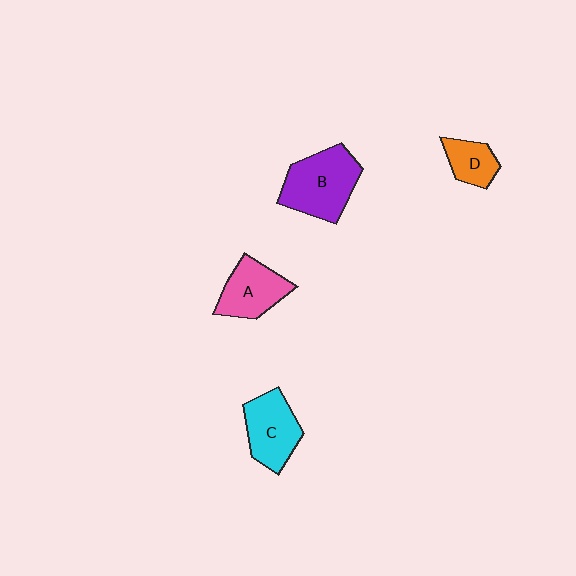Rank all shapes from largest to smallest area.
From largest to smallest: B (purple), C (cyan), A (pink), D (orange).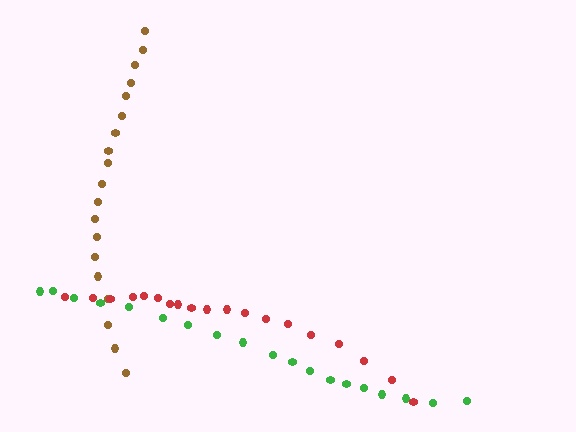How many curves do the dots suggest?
There are 3 distinct paths.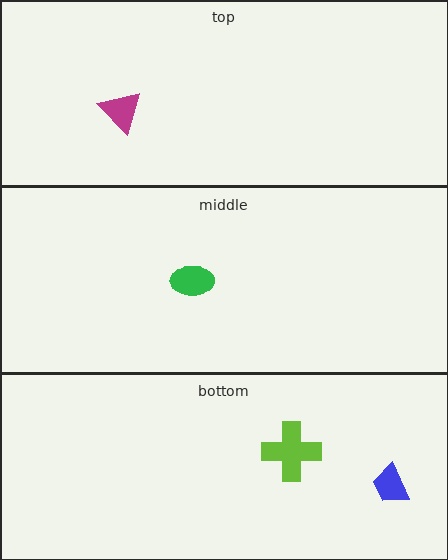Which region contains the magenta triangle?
The top region.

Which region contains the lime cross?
The bottom region.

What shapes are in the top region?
The magenta triangle.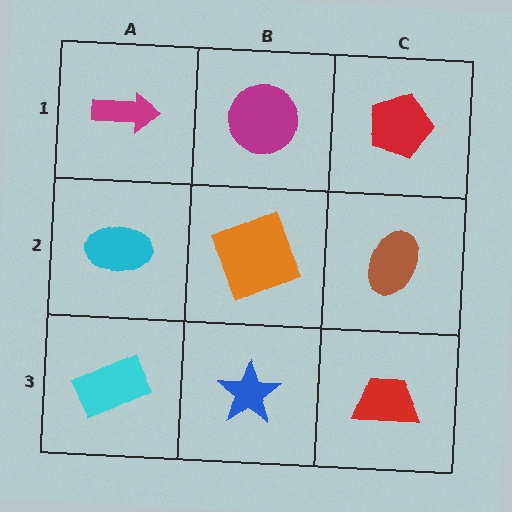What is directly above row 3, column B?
An orange square.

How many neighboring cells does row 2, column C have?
3.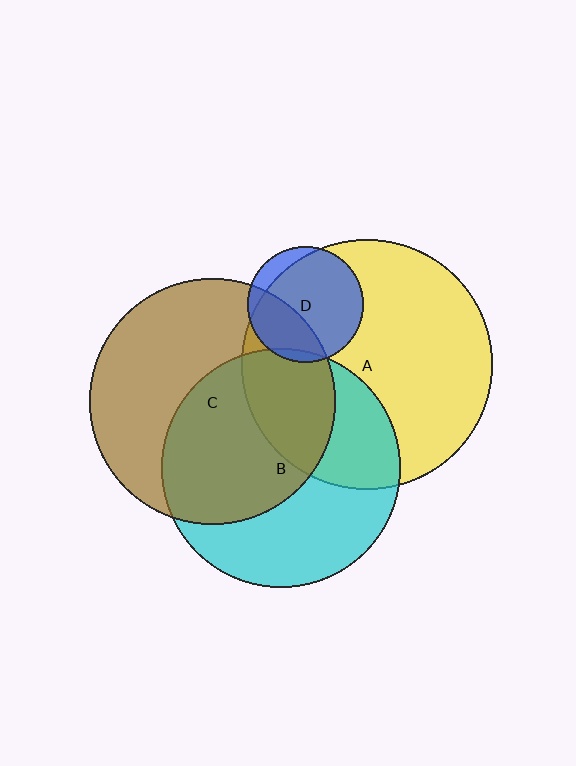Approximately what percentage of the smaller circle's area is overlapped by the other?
Approximately 35%.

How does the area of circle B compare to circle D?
Approximately 4.3 times.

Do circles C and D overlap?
Yes.